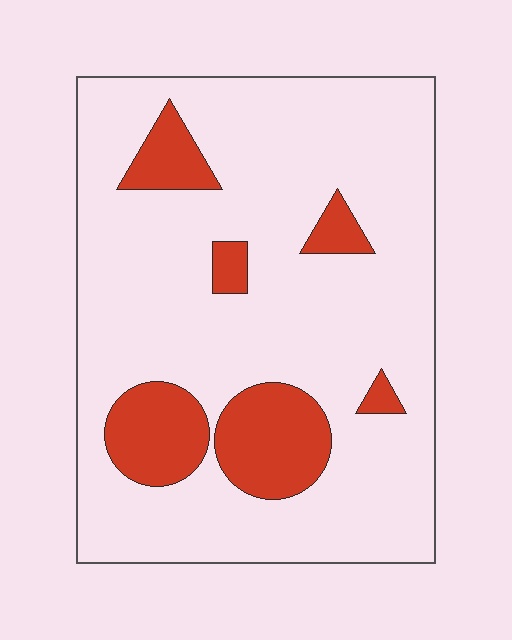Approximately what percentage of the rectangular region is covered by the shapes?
Approximately 15%.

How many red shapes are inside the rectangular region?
6.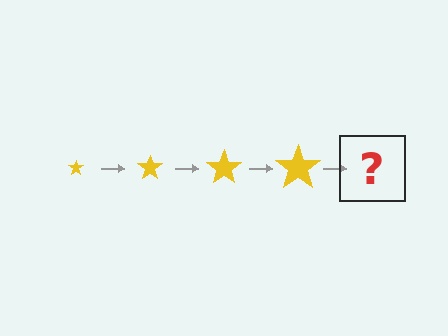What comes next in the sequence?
The next element should be a yellow star, larger than the previous one.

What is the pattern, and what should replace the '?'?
The pattern is that the star gets progressively larger each step. The '?' should be a yellow star, larger than the previous one.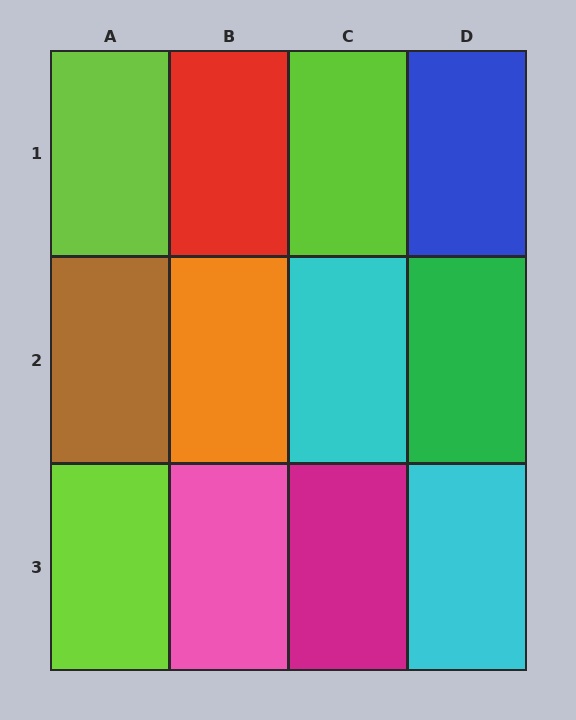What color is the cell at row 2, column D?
Green.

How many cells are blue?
1 cell is blue.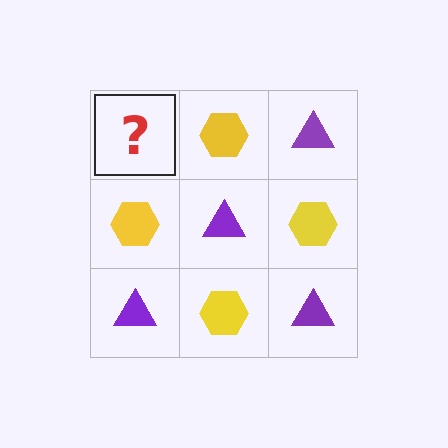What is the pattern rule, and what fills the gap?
The rule is that it alternates purple triangle and yellow hexagon in a checkerboard pattern. The gap should be filled with a purple triangle.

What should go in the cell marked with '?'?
The missing cell should contain a purple triangle.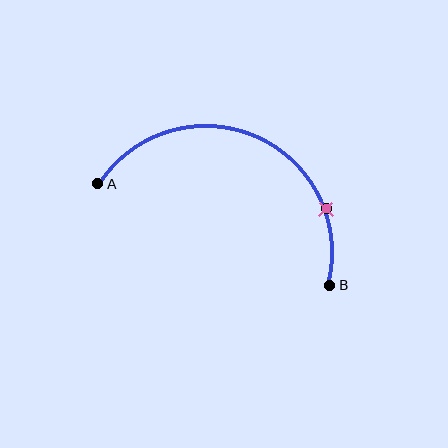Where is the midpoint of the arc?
The arc midpoint is the point on the curve farthest from the straight line joining A and B. It sits above that line.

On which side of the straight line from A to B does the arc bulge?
The arc bulges above the straight line connecting A and B.